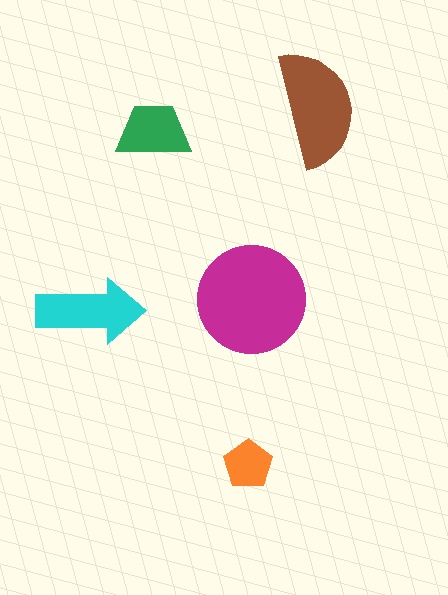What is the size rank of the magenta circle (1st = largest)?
1st.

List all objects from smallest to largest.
The orange pentagon, the green trapezoid, the cyan arrow, the brown semicircle, the magenta circle.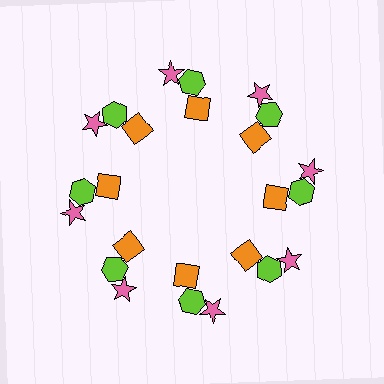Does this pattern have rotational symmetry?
Yes, this pattern has 8-fold rotational symmetry. It looks the same after rotating 45 degrees around the center.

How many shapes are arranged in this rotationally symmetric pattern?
There are 24 shapes, arranged in 8 groups of 3.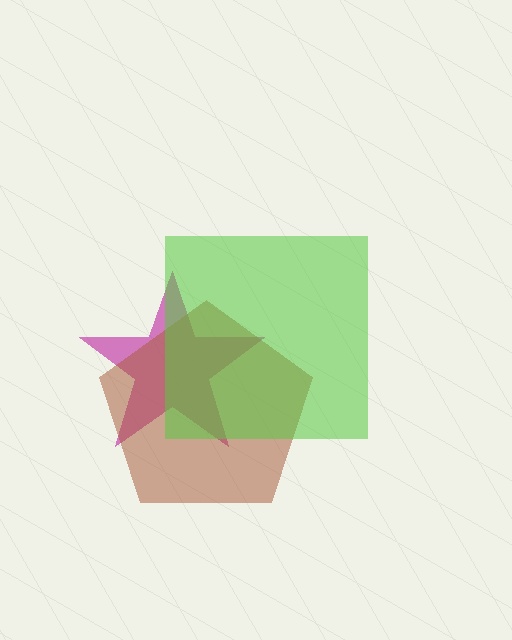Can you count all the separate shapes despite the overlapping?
Yes, there are 3 separate shapes.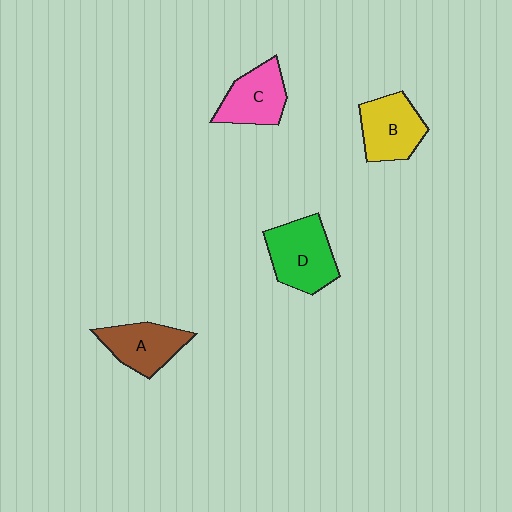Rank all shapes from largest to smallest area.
From largest to smallest: D (green), B (yellow), A (brown), C (pink).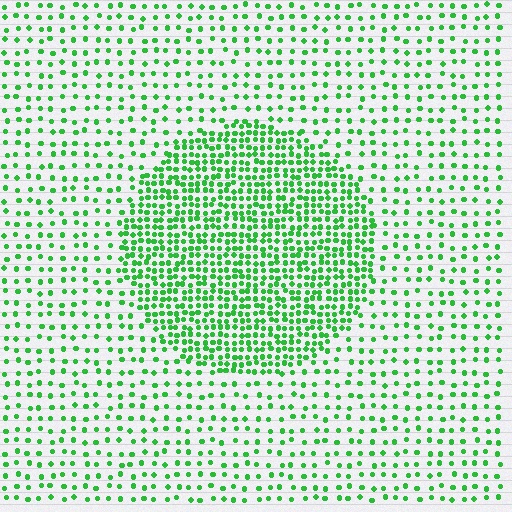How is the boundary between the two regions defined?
The boundary is defined by a change in element density (approximately 2.5x ratio). All elements are the same color, size, and shape.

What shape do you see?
I see a circle.